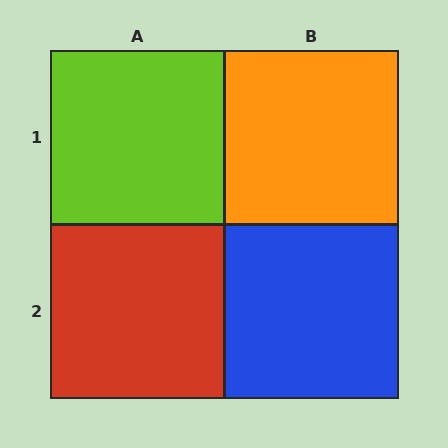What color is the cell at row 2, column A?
Red.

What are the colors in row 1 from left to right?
Lime, orange.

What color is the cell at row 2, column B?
Blue.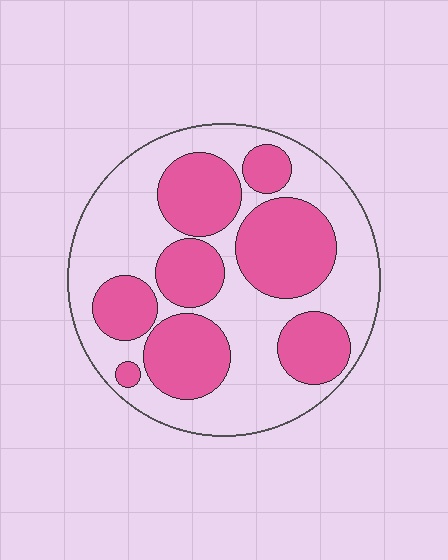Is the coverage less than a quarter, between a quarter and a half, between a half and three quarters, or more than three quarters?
Between a quarter and a half.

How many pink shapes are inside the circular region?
8.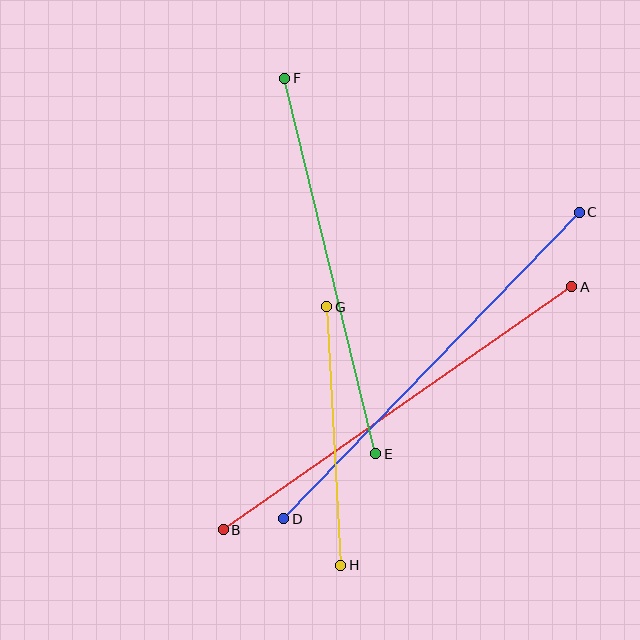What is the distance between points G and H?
The distance is approximately 258 pixels.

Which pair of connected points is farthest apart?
Points C and D are farthest apart.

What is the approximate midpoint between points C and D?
The midpoint is at approximately (431, 366) pixels.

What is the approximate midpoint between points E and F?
The midpoint is at approximately (330, 266) pixels.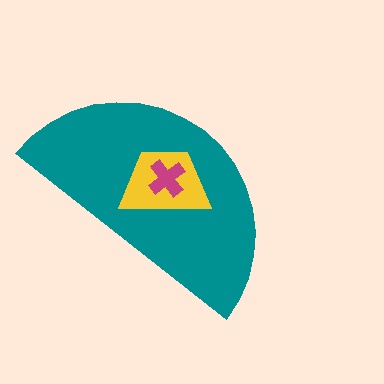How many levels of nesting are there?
3.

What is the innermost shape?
The magenta cross.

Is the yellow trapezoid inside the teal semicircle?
Yes.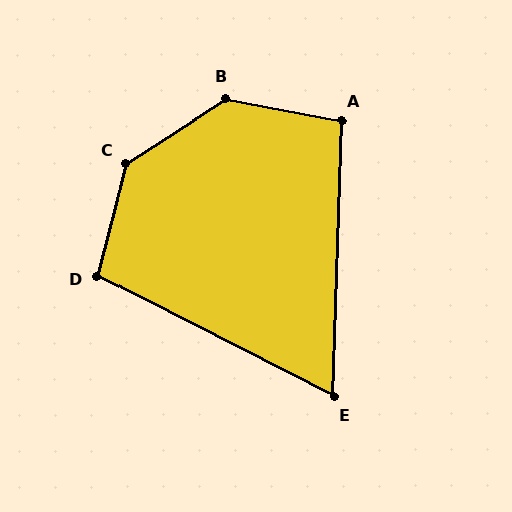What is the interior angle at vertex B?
Approximately 136 degrees (obtuse).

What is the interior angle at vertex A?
Approximately 99 degrees (obtuse).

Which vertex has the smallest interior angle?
E, at approximately 65 degrees.